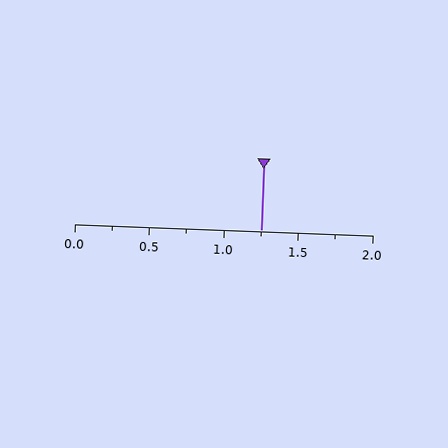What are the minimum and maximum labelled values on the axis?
The axis runs from 0.0 to 2.0.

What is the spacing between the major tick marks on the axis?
The major ticks are spaced 0.5 apart.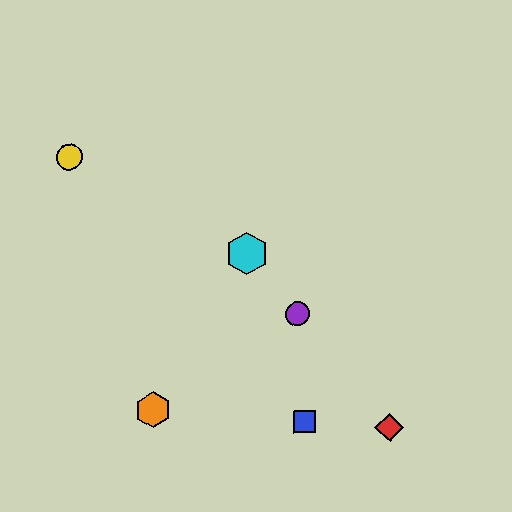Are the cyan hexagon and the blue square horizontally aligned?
No, the cyan hexagon is at y≈254 and the blue square is at y≈422.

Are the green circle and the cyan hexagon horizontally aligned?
Yes, both are at y≈254.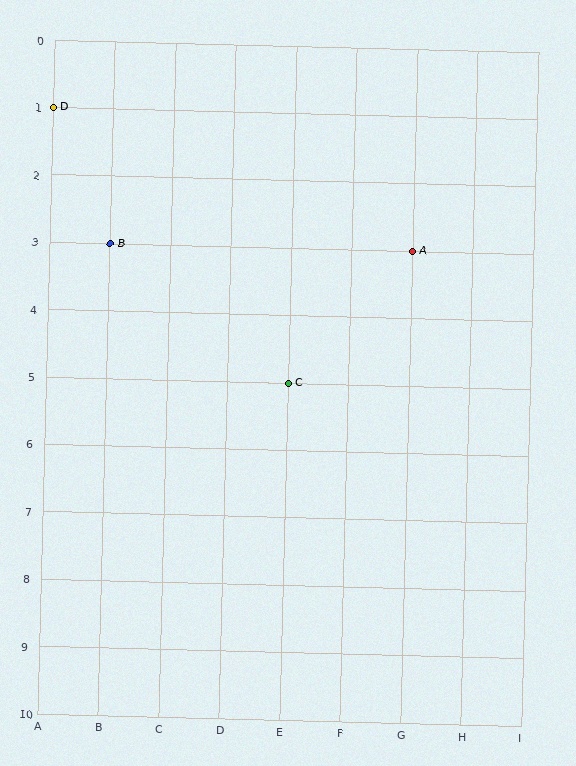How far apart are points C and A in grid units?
Points C and A are 2 columns and 2 rows apart (about 2.8 grid units diagonally).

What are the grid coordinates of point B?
Point B is at grid coordinates (B, 3).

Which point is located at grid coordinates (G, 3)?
Point A is at (G, 3).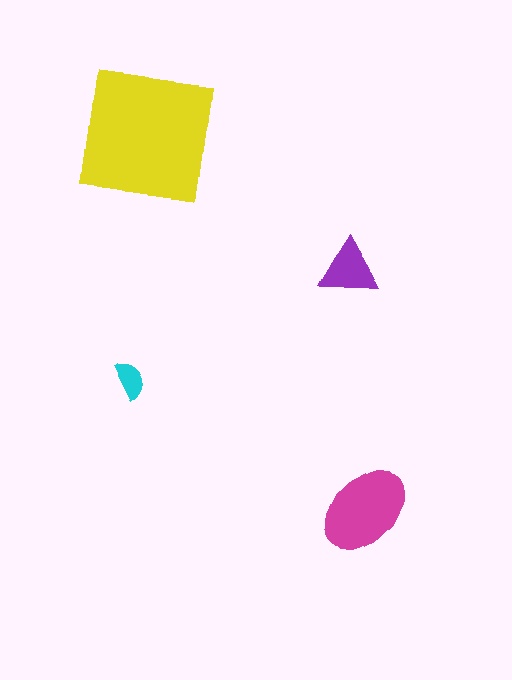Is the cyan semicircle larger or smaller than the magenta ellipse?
Smaller.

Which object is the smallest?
The cyan semicircle.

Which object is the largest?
The yellow square.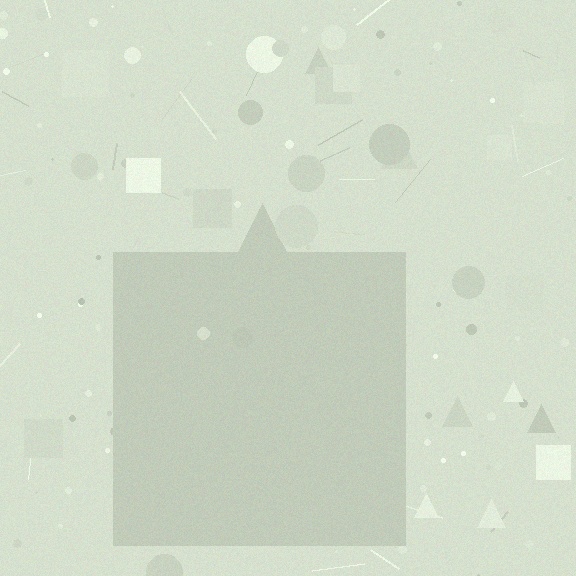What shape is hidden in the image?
A square is hidden in the image.